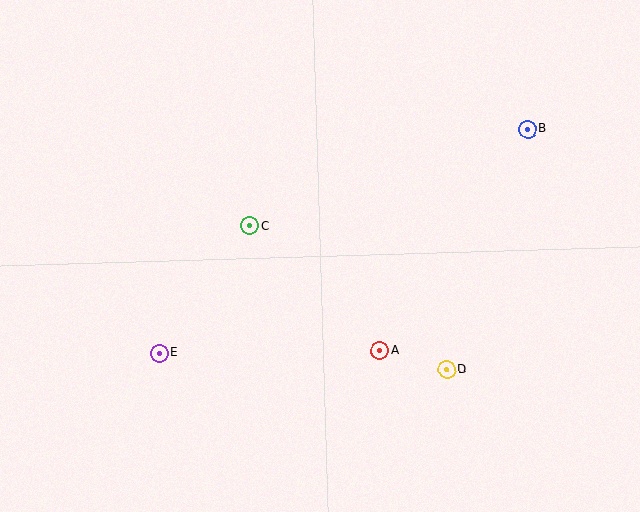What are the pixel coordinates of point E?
Point E is at (159, 353).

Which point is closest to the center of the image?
Point C at (250, 226) is closest to the center.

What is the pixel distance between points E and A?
The distance between E and A is 220 pixels.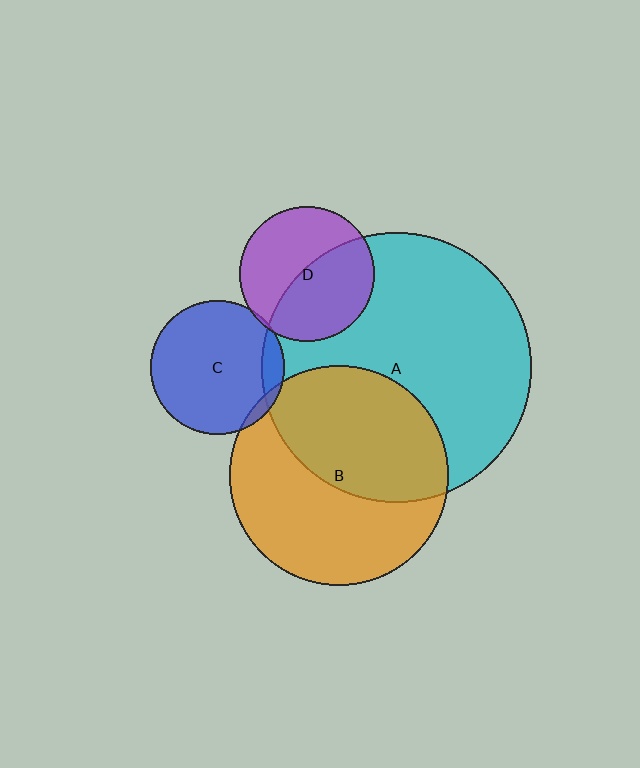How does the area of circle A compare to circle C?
Approximately 4.1 times.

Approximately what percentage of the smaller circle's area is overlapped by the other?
Approximately 10%.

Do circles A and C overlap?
Yes.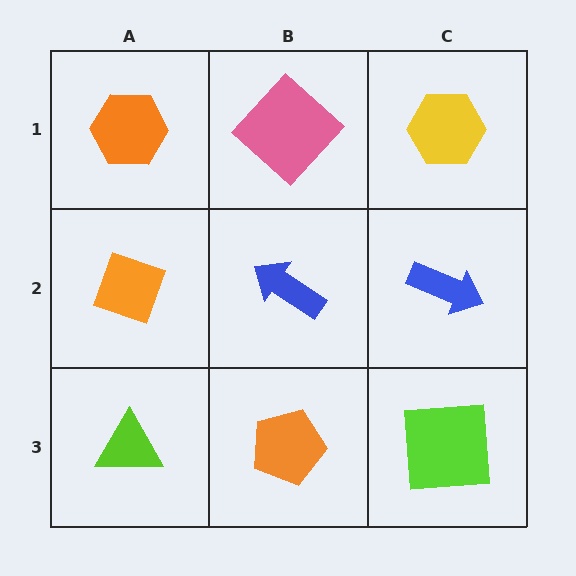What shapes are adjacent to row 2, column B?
A pink diamond (row 1, column B), an orange pentagon (row 3, column B), an orange diamond (row 2, column A), a blue arrow (row 2, column C).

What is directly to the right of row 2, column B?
A blue arrow.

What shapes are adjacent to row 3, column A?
An orange diamond (row 2, column A), an orange pentagon (row 3, column B).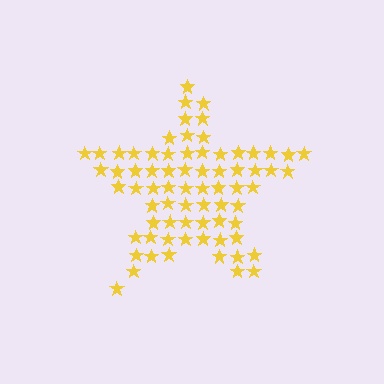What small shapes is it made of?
It is made of small stars.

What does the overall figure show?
The overall figure shows a star.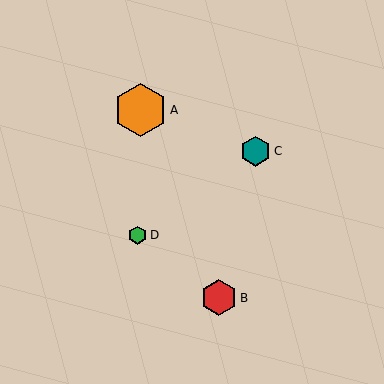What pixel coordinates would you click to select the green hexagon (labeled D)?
Click at (138, 235) to select the green hexagon D.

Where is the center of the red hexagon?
The center of the red hexagon is at (219, 298).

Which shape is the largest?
The orange hexagon (labeled A) is the largest.